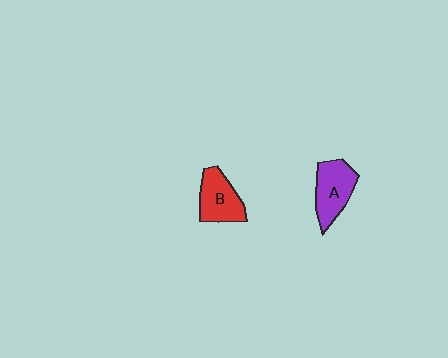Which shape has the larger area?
Shape A (purple).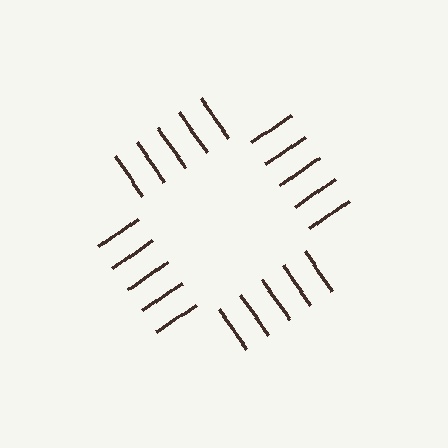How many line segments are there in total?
20 — 5 along each of the 4 edges.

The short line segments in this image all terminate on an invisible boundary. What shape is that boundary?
An illusory square — the line segments terminate on its edges but no continuous stroke is drawn.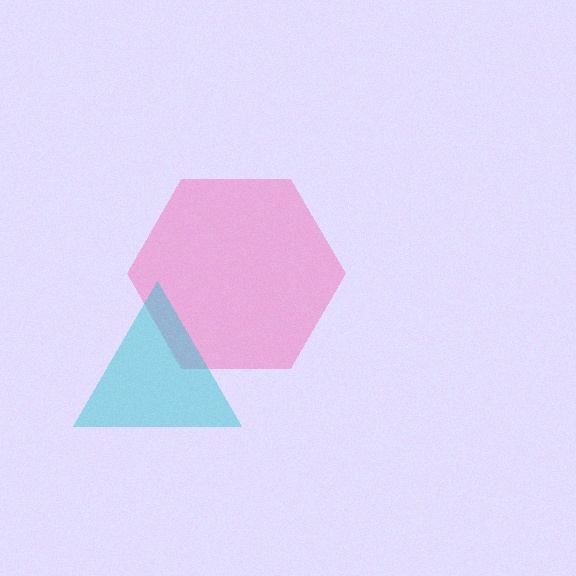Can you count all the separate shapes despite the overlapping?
Yes, there are 2 separate shapes.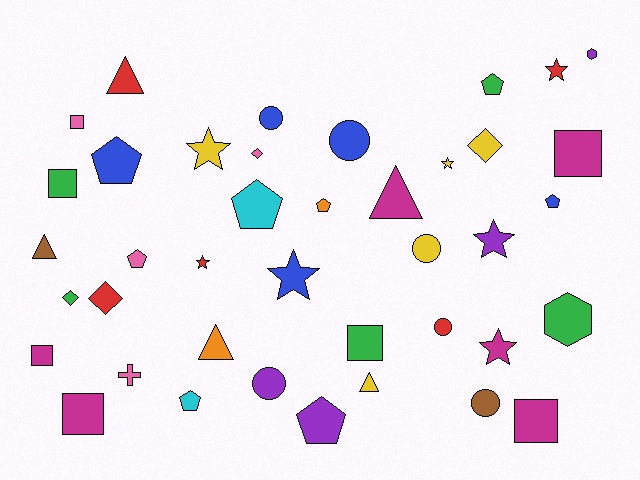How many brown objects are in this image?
There are 2 brown objects.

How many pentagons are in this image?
There are 8 pentagons.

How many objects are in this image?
There are 40 objects.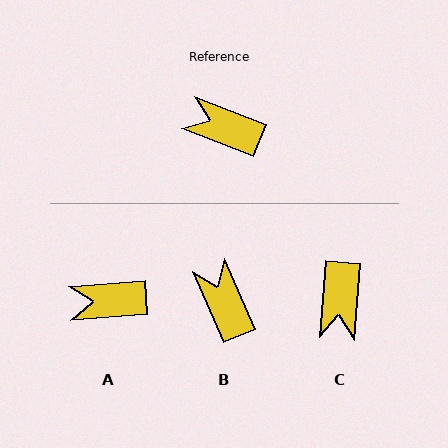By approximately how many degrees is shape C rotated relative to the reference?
Approximately 107 degrees counter-clockwise.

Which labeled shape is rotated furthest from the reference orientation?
C, about 107 degrees away.